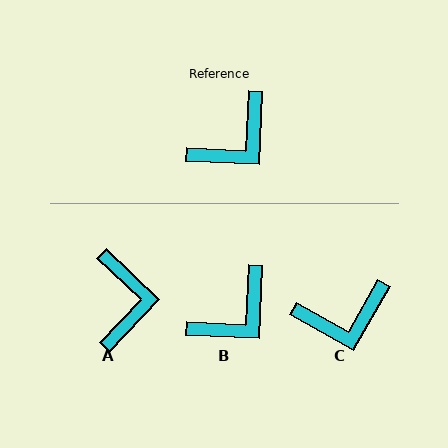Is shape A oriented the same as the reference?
No, it is off by about 49 degrees.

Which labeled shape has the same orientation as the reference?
B.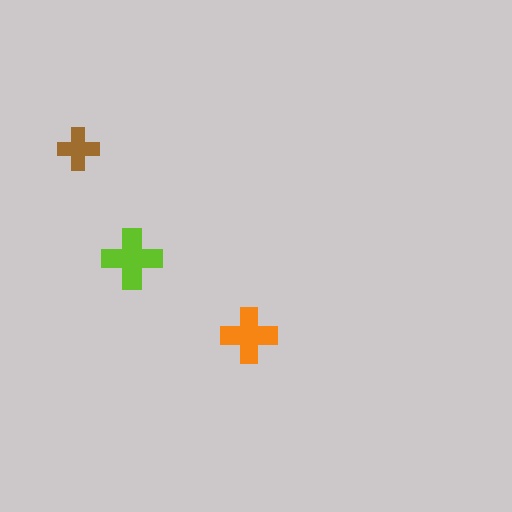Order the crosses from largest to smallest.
the lime one, the orange one, the brown one.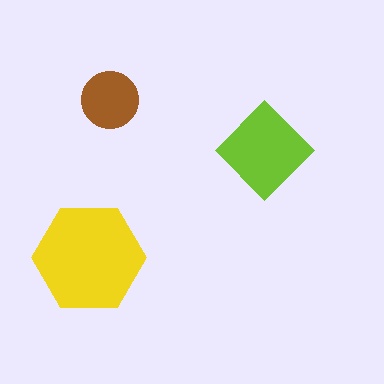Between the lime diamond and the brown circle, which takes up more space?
The lime diamond.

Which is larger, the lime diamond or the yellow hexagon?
The yellow hexagon.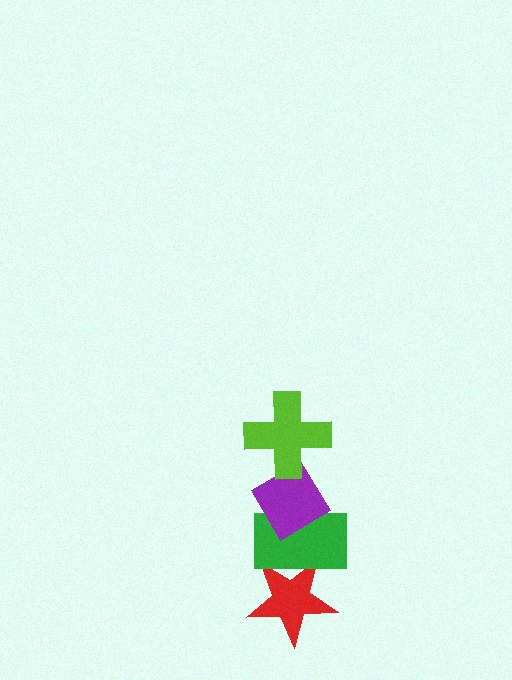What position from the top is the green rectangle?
The green rectangle is 3rd from the top.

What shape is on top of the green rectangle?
The purple diamond is on top of the green rectangle.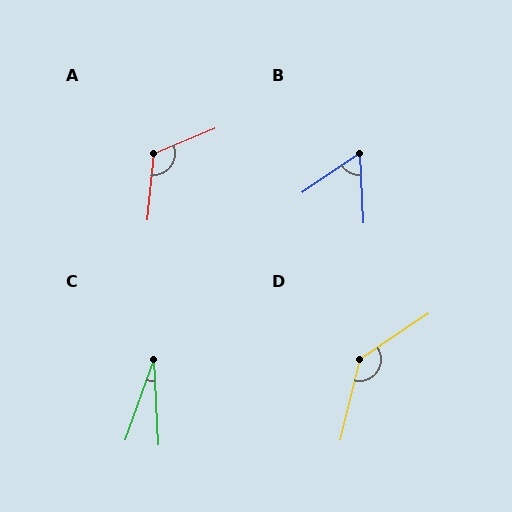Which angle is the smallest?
C, at approximately 23 degrees.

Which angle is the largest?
D, at approximately 138 degrees.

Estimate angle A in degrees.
Approximately 119 degrees.